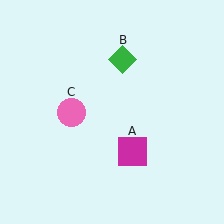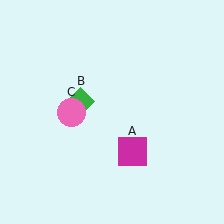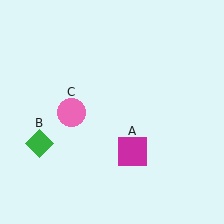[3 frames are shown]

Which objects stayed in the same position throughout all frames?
Magenta square (object A) and pink circle (object C) remained stationary.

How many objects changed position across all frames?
1 object changed position: green diamond (object B).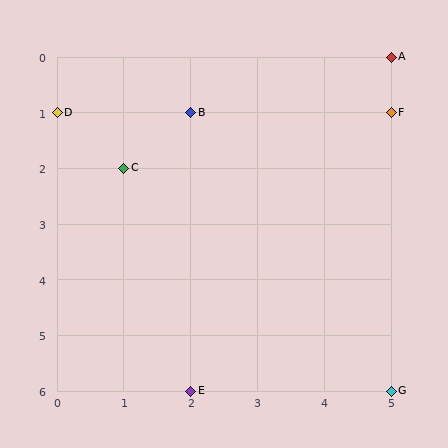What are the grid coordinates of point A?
Point A is at grid coordinates (5, 0).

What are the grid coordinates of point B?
Point B is at grid coordinates (2, 1).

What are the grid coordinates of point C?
Point C is at grid coordinates (1, 2).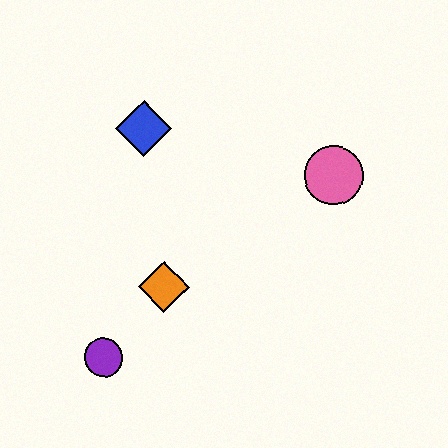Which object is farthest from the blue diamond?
The purple circle is farthest from the blue diamond.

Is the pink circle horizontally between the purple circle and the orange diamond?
No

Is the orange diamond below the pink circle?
Yes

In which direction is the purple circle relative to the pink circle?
The purple circle is to the left of the pink circle.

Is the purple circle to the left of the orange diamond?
Yes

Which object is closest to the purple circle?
The orange diamond is closest to the purple circle.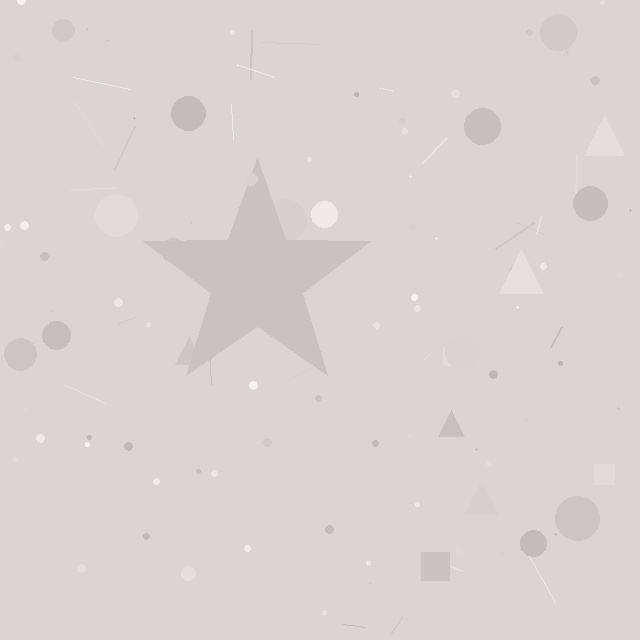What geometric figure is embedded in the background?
A star is embedded in the background.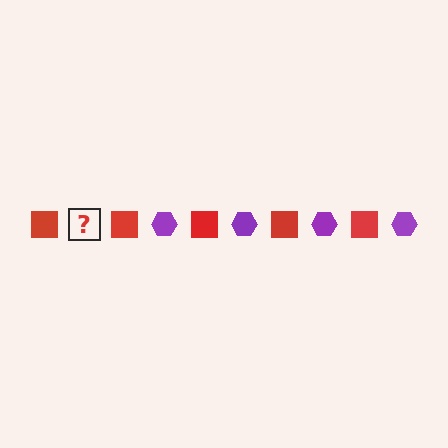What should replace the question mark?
The question mark should be replaced with a purple hexagon.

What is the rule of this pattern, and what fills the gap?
The rule is that the pattern alternates between red square and purple hexagon. The gap should be filled with a purple hexagon.